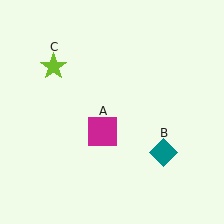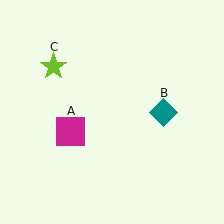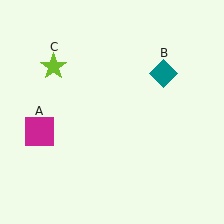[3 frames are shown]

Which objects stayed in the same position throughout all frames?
Lime star (object C) remained stationary.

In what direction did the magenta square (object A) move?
The magenta square (object A) moved left.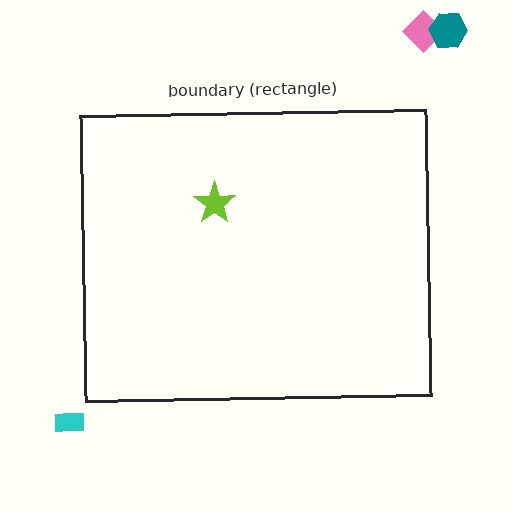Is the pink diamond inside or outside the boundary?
Outside.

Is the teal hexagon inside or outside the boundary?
Outside.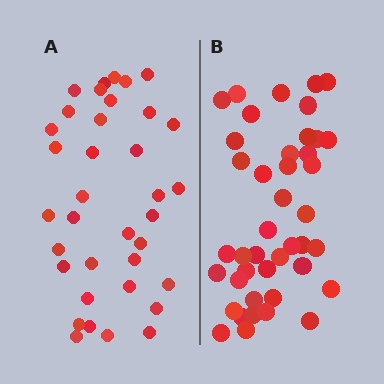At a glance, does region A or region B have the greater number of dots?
Region B (the right region) has more dots.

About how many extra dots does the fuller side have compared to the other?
Region B has about 6 more dots than region A.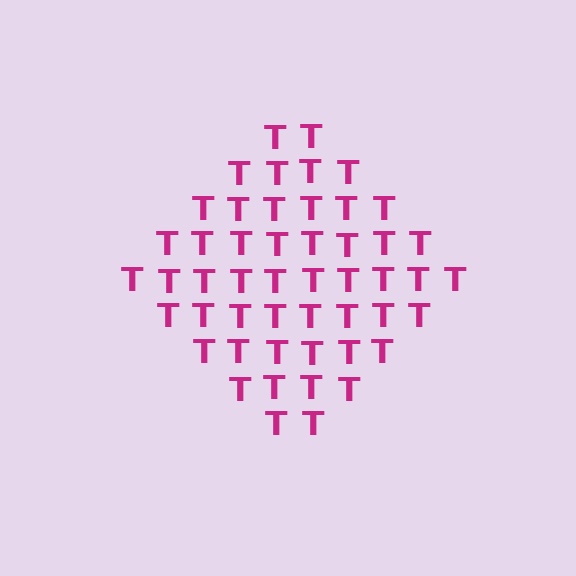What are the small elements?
The small elements are letter T's.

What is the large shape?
The large shape is a diamond.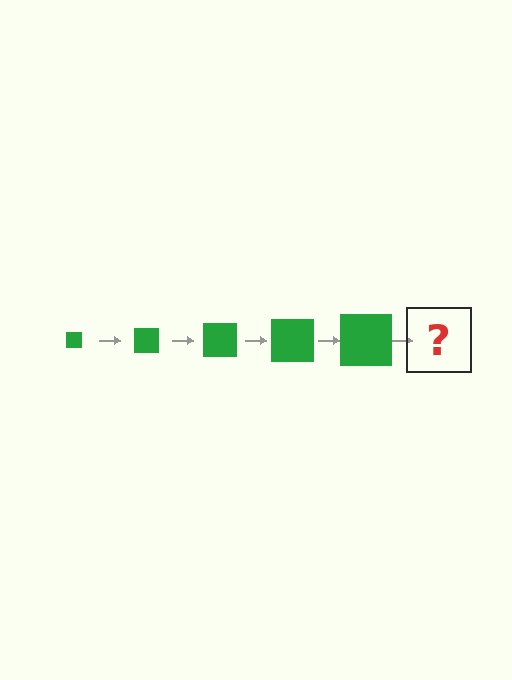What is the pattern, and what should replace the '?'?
The pattern is that the square gets progressively larger each step. The '?' should be a green square, larger than the previous one.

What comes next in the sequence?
The next element should be a green square, larger than the previous one.